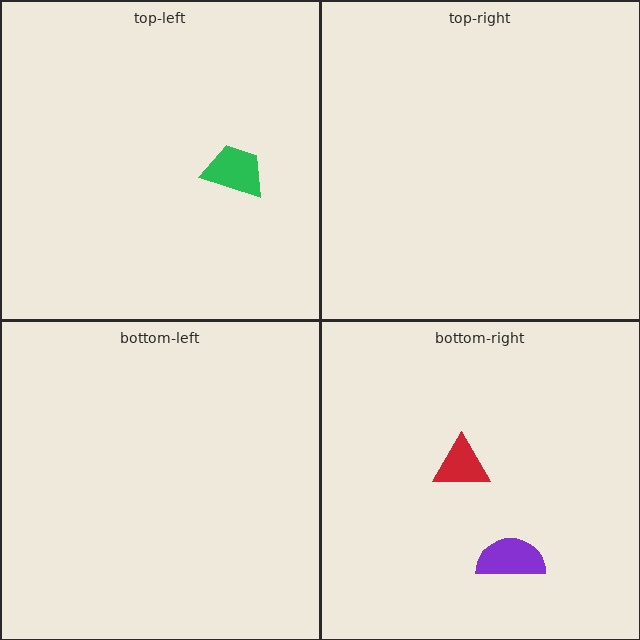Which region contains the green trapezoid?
The top-left region.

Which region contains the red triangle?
The bottom-right region.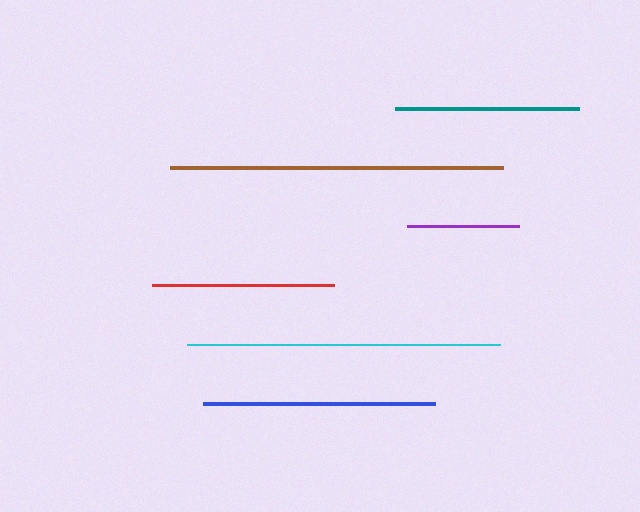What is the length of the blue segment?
The blue segment is approximately 231 pixels long.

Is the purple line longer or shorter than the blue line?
The blue line is longer than the purple line.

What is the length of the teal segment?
The teal segment is approximately 184 pixels long.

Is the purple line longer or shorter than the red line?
The red line is longer than the purple line.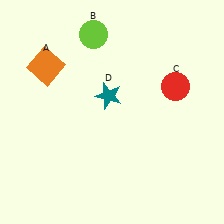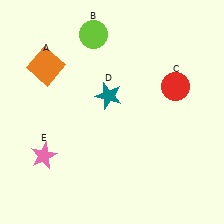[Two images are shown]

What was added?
A pink star (E) was added in Image 2.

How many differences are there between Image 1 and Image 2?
There is 1 difference between the two images.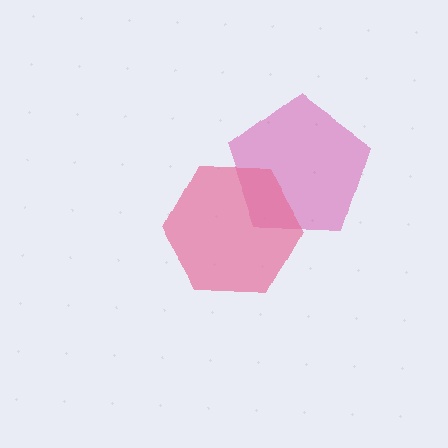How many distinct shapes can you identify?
There are 2 distinct shapes: a magenta pentagon, a pink hexagon.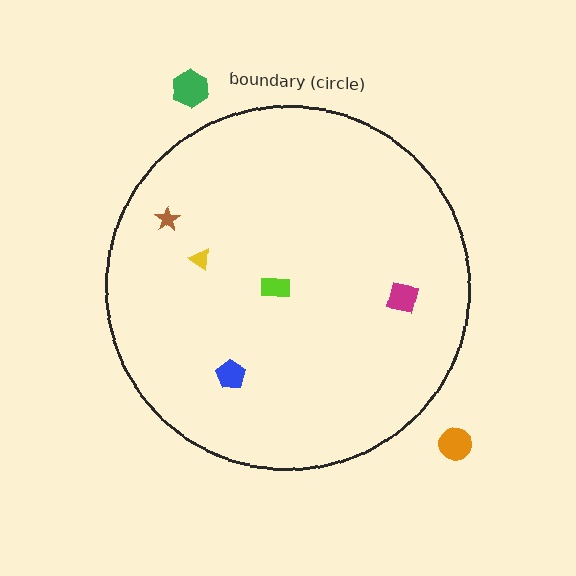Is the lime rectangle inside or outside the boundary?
Inside.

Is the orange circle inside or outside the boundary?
Outside.